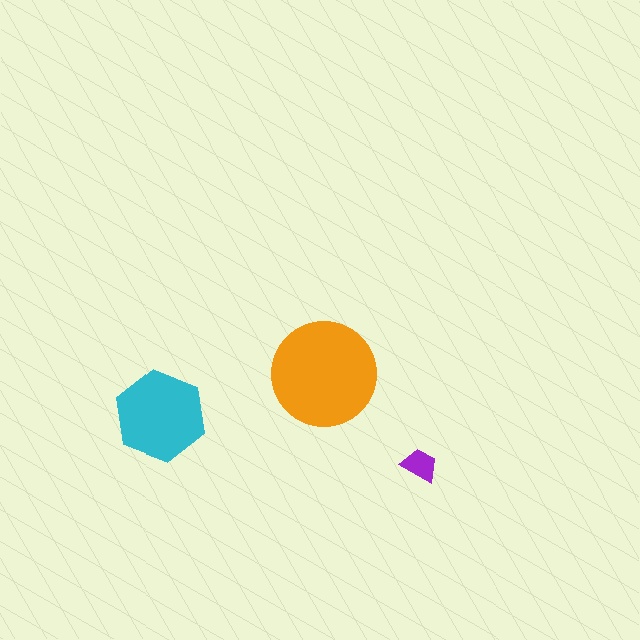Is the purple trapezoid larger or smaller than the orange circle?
Smaller.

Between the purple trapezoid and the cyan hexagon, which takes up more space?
The cyan hexagon.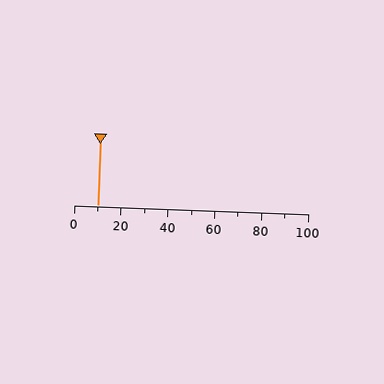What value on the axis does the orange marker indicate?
The marker indicates approximately 10.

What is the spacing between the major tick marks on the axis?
The major ticks are spaced 20 apart.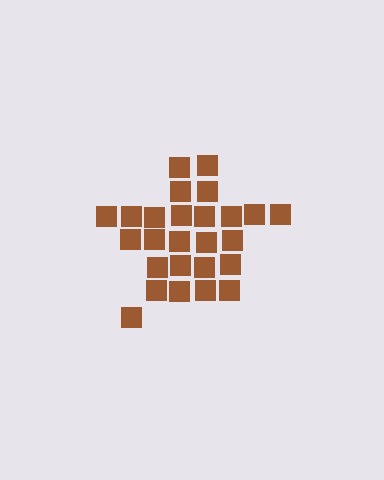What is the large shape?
The large shape is a star.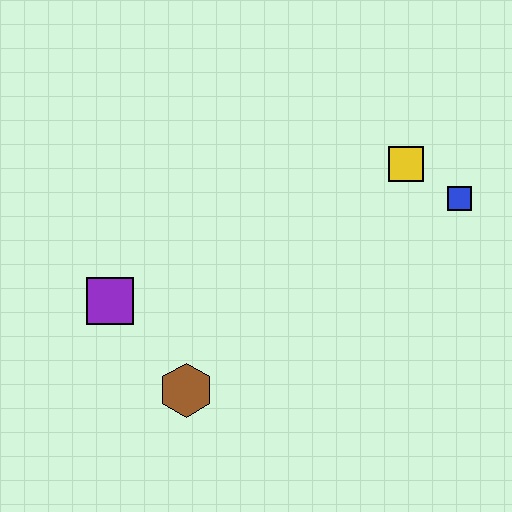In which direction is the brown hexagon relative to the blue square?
The brown hexagon is to the left of the blue square.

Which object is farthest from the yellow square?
The purple square is farthest from the yellow square.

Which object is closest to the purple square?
The brown hexagon is closest to the purple square.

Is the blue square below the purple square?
No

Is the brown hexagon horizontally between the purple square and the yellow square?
Yes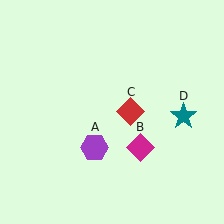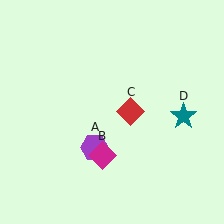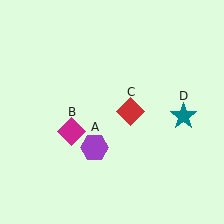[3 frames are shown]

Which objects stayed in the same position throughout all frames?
Purple hexagon (object A) and red diamond (object C) and teal star (object D) remained stationary.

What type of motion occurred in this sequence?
The magenta diamond (object B) rotated clockwise around the center of the scene.